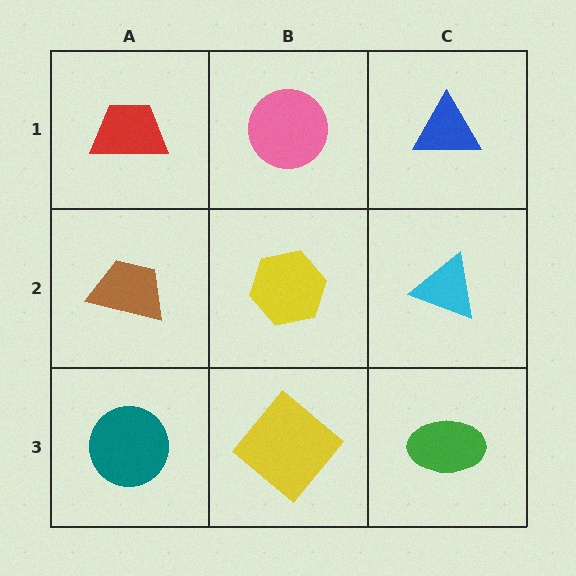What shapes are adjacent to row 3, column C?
A cyan triangle (row 2, column C), a yellow diamond (row 3, column B).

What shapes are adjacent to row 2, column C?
A blue triangle (row 1, column C), a green ellipse (row 3, column C), a yellow hexagon (row 2, column B).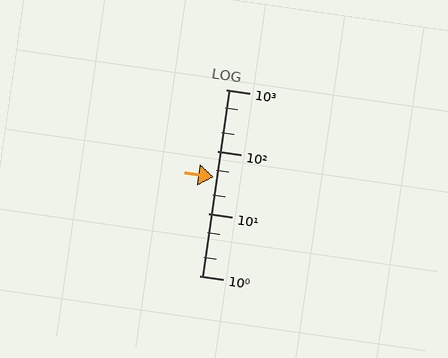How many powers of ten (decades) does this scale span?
The scale spans 3 decades, from 1 to 1000.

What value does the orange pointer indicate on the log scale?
The pointer indicates approximately 39.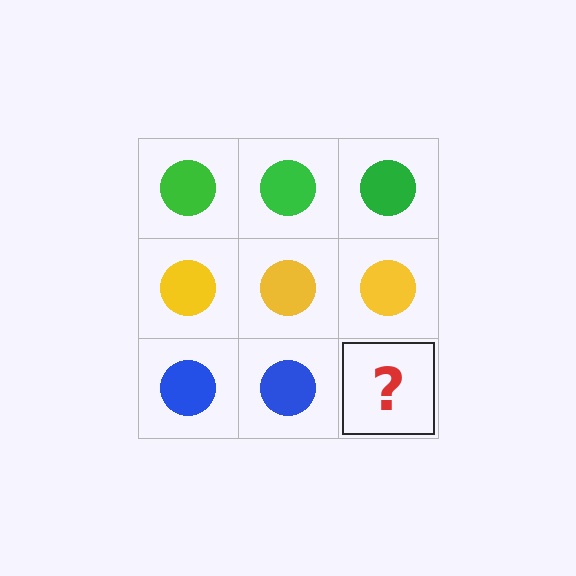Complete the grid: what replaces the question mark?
The question mark should be replaced with a blue circle.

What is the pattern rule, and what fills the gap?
The rule is that each row has a consistent color. The gap should be filled with a blue circle.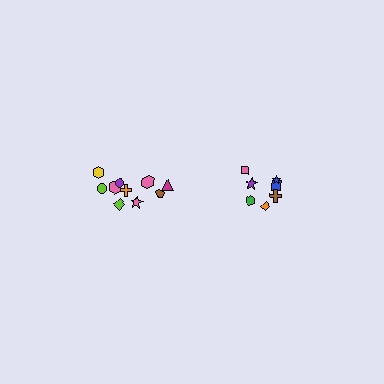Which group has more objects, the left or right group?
The left group.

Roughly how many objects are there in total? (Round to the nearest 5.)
Roughly 15 objects in total.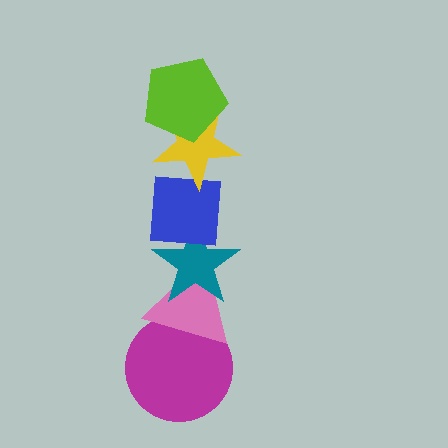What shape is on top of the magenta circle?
The pink triangle is on top of the magenta circle.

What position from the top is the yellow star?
The yellow star is 2nd from the top.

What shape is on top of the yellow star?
The lime pentagon is on top of the yellow star.